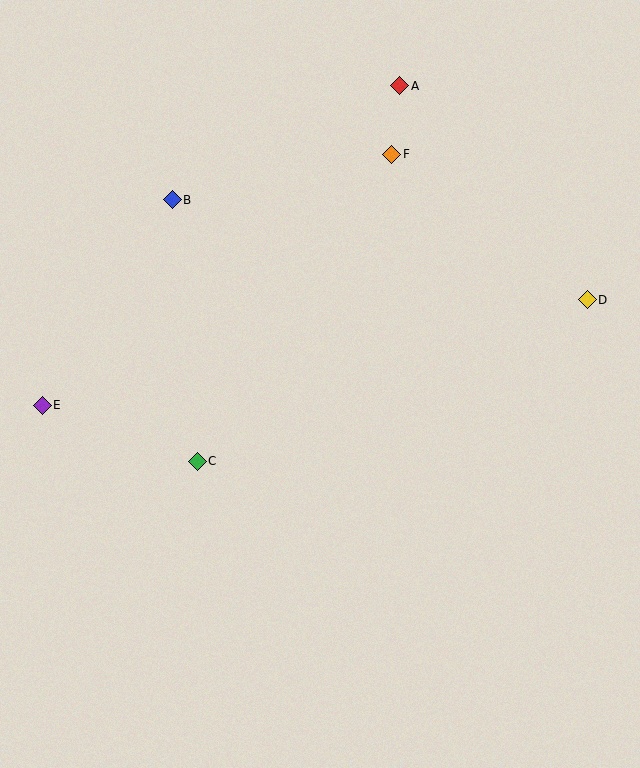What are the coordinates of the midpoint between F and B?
The midpoint between F and B is at (282, 177).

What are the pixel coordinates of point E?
Point E is at (42, 405).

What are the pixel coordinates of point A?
Point A is at (400, 86).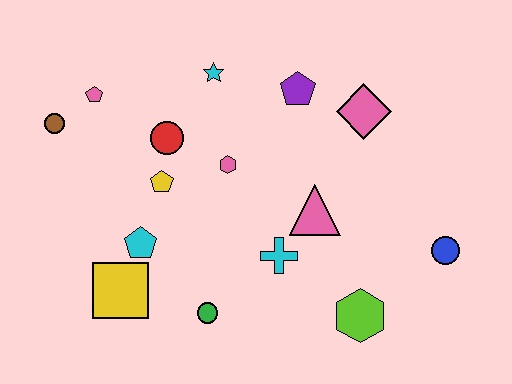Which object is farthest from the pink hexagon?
The blue circle is farthest from the pink hexagon.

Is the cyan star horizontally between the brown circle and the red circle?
No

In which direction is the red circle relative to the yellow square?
The red circle is above the yellow square.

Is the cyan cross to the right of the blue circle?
No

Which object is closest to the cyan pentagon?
The yellow square is closest to the cyan pentagon.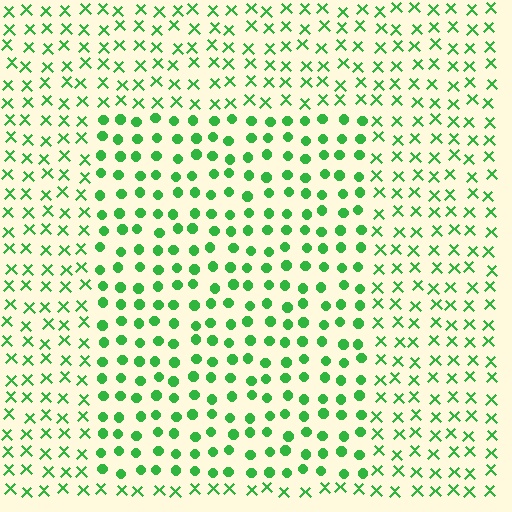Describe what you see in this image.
The image is filled with small green elements arranged in a uniform grid. A rectangle-shaped region contains circles, while the surrounding area contains X marks. The boundary is defined purely by the change in element shape.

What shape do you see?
I see a rectangle.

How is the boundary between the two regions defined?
The boundary is defined by a change in element shape: circles inside vs. X marks outside. All elements share the same color and spacing.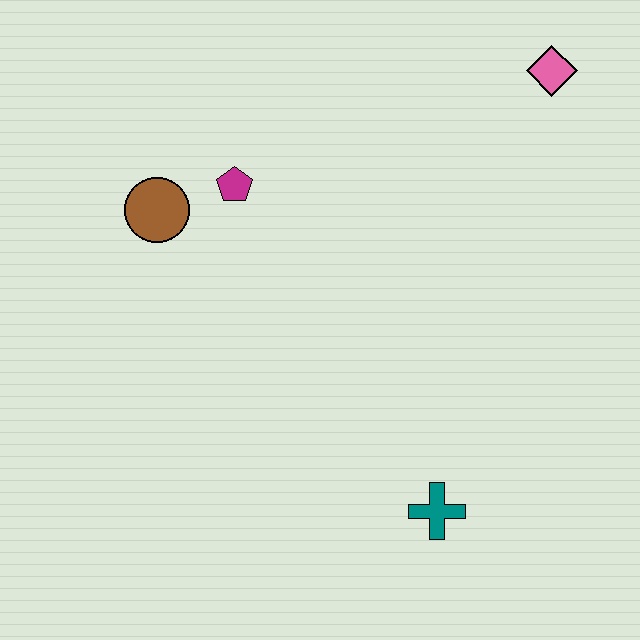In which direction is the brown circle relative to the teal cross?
The brown circle is above the teal cross.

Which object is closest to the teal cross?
The magenta pentagon is closest to the teal cross.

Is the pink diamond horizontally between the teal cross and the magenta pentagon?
No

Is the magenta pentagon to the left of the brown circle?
No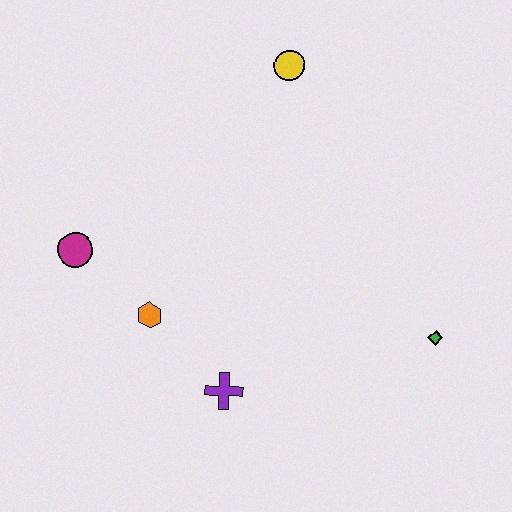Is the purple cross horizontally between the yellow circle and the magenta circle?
Yes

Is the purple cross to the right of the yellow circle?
No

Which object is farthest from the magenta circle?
The green diamond is farthest from the magenta circle.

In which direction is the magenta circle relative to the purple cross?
The magenta circle is to the left of the purple cross.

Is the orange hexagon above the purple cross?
Yes